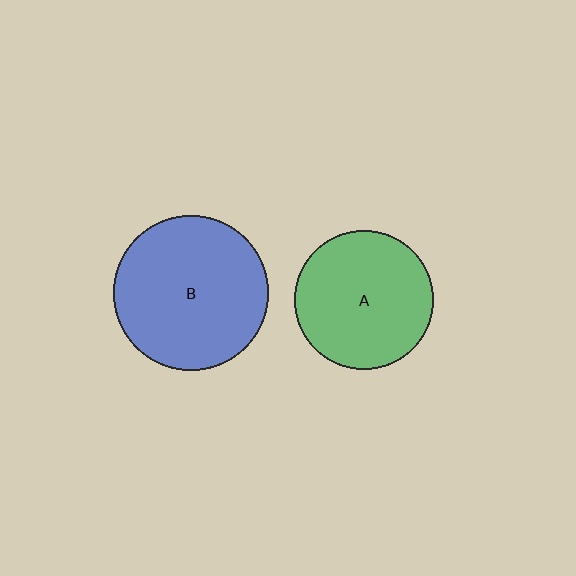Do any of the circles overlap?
No, none of the circles overlap.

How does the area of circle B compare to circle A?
Approximately 1.2 times.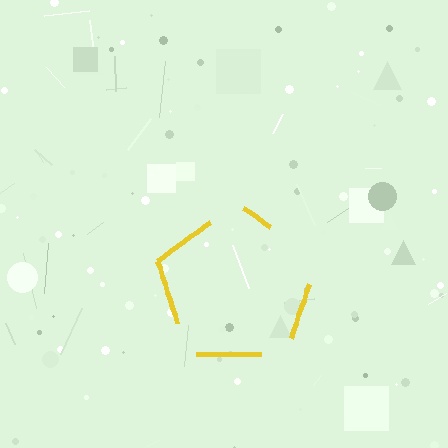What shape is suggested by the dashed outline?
The dashed outline suggests a pentagon.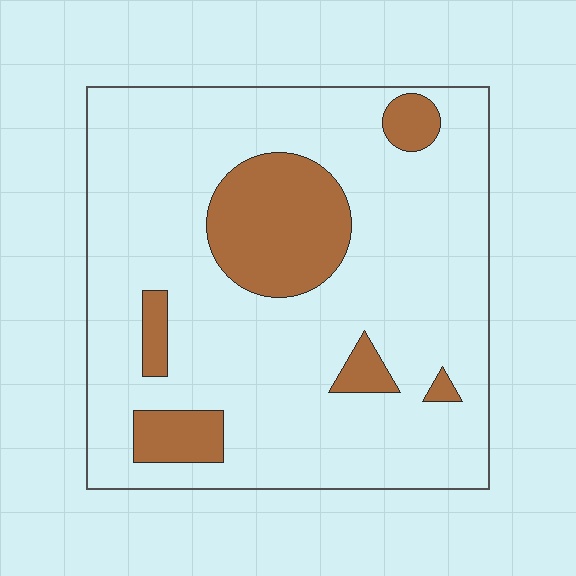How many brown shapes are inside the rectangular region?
6.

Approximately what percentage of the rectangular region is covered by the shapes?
Approximately 20%.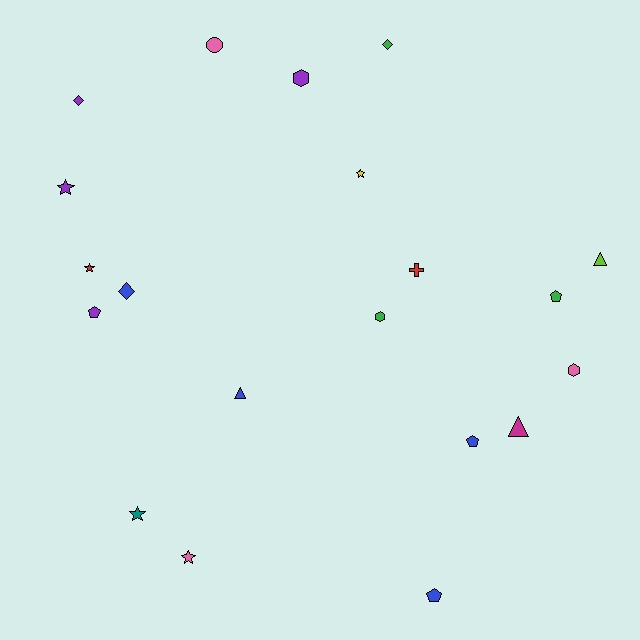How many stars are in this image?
There are 5 stars.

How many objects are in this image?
There are 20 objects.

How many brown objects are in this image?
There are no brown objects.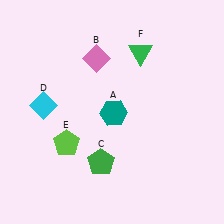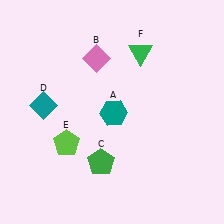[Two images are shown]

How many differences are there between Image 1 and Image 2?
There is 1 difference between the two images.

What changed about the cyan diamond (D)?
In Image 1, D is cyan. In Image 2, it changed to teal.